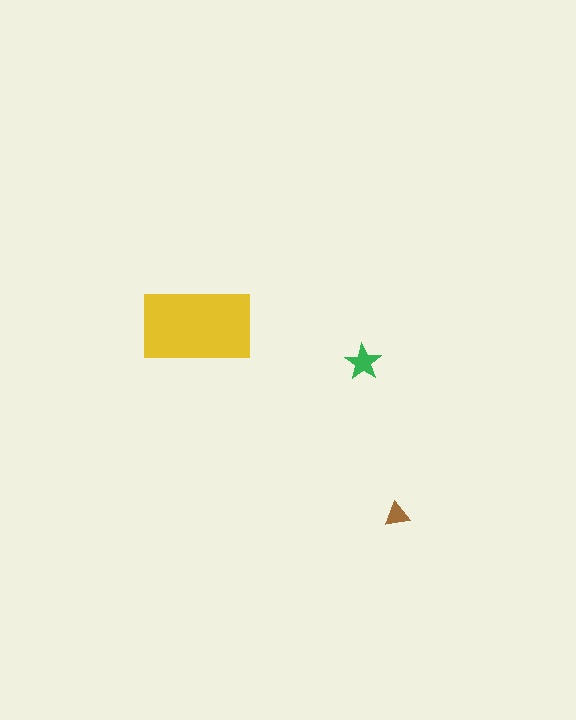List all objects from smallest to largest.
The brown triangle, the green star, the yellow rectangle.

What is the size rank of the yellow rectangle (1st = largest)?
1st.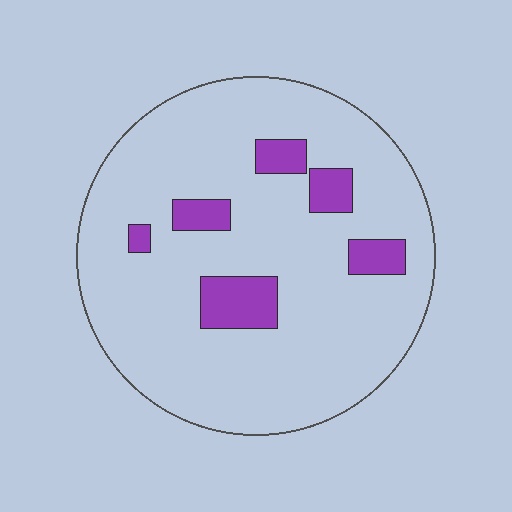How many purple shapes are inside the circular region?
6.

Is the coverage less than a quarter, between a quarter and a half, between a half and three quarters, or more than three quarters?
Less than a quarter.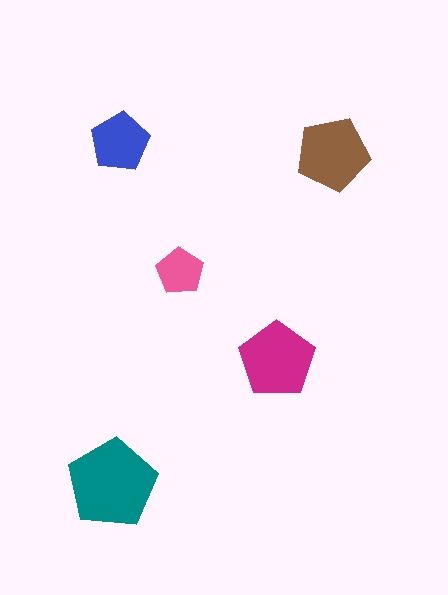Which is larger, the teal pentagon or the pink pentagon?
The teal one.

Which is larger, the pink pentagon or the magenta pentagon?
The magenta one.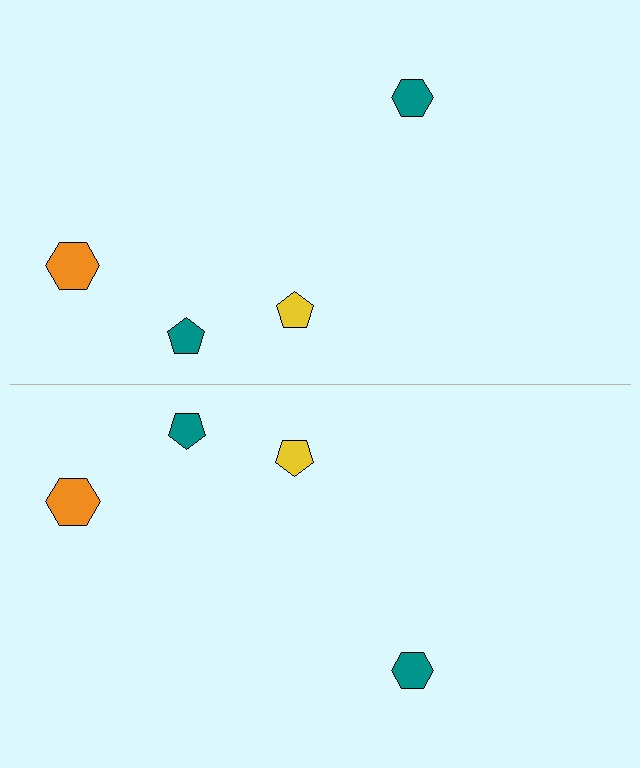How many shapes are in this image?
There are 8 shapes in this image.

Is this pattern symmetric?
Yes, this pattern has bilateral (reflection) symmetry.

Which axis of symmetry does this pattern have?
The pattern has a horizontal axis of symmetry running through the center of the image.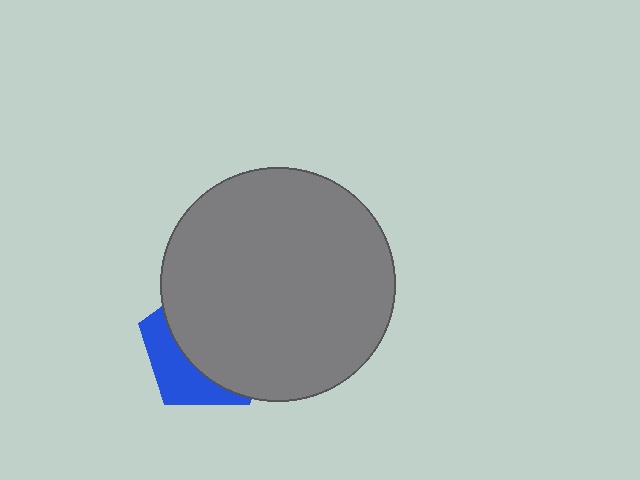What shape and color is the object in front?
The object in front is a gray circle.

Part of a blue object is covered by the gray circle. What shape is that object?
It is a pentagon.